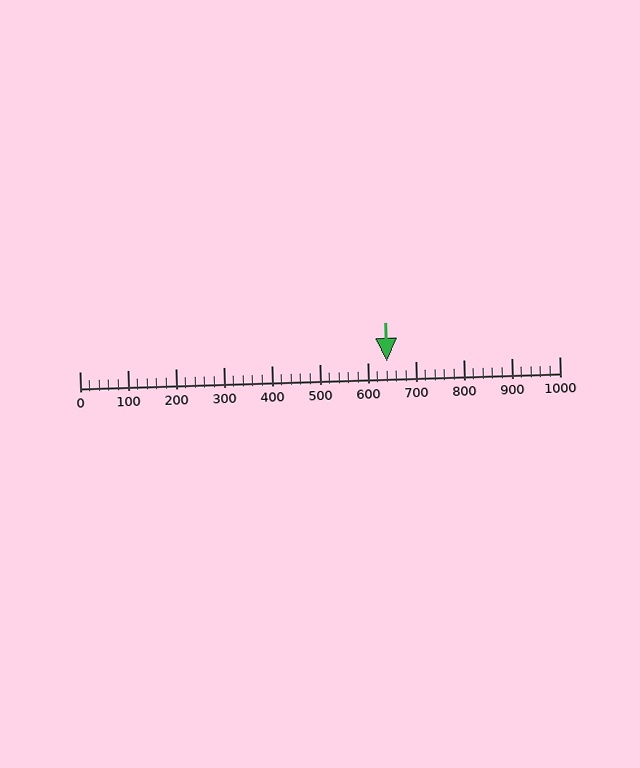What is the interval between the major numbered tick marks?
The major tick marks are spaced 100 units apart.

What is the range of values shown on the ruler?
The ruler shows values from 0 to 1000.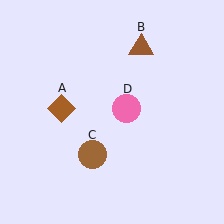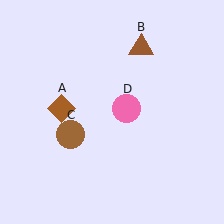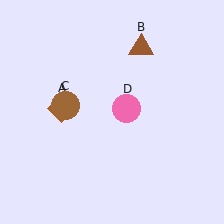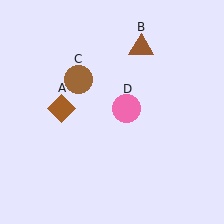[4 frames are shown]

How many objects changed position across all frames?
1 object changed position: brown circle (object C).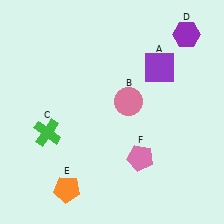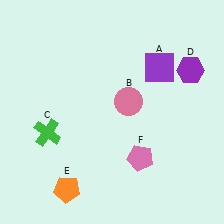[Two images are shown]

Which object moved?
The purple hexagon (D) moved down.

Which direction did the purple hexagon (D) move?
The purple hexagon (D) moved down.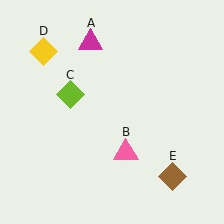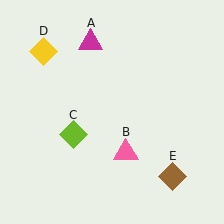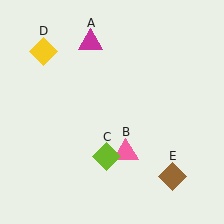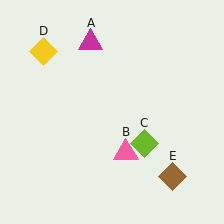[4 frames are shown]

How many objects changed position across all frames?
1 object changed position: lime diamond (object C).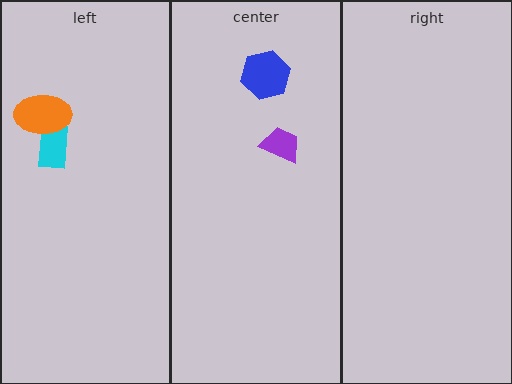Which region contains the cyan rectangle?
The left region.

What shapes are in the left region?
The cyan rectangle, the orange ellipse.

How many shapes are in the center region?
2.